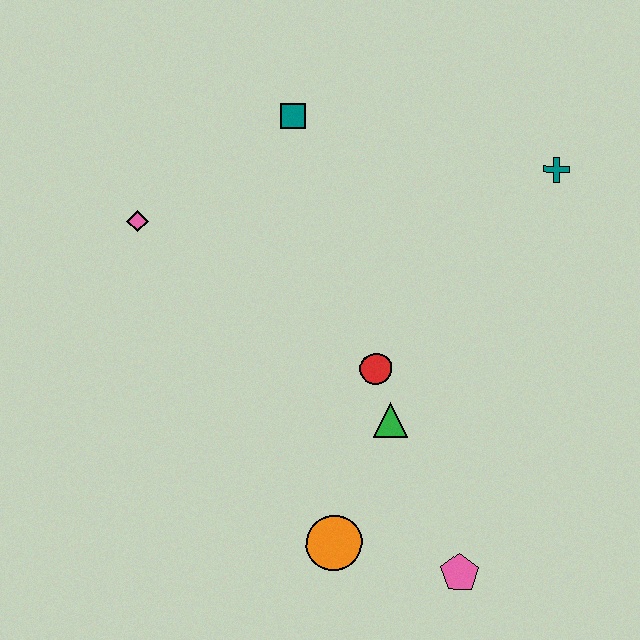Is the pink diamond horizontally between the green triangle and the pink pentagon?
No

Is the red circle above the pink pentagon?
Yes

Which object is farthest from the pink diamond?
The pink pentagon is farthest from the pink diamond.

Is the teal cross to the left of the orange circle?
No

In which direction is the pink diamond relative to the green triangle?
The pink diamond is to the left of the green triangle.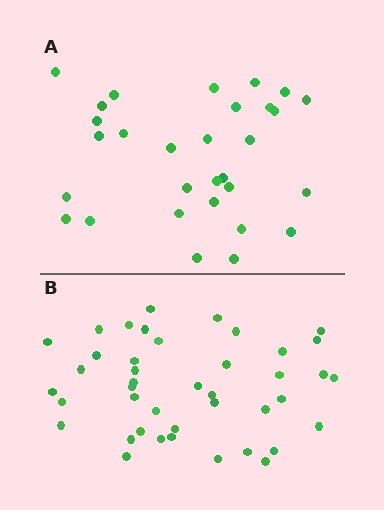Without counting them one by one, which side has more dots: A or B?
Region B (the bottom region) has more dots.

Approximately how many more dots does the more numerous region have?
Region B has roughly 12 or so more dots than region A.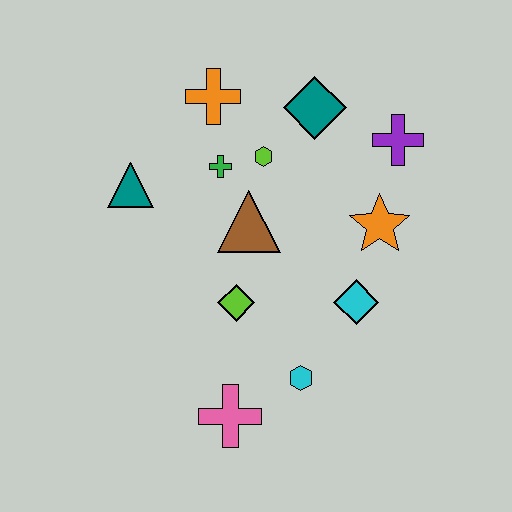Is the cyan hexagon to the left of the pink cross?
No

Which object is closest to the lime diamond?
The brown triangle is closest to the lime diamond.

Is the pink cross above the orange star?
No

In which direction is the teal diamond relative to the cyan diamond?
The teal diamond is above the cyan diamond.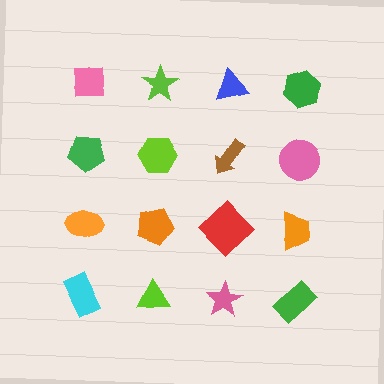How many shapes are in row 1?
4 shapes.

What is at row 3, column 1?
An orange ellipse.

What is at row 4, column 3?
A pink star.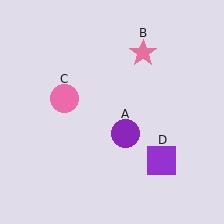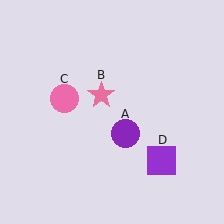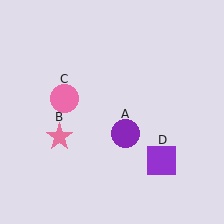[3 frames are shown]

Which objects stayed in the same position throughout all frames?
Purple circle (object A) and pink circle (object C) and purple square (object D) remained stationary.